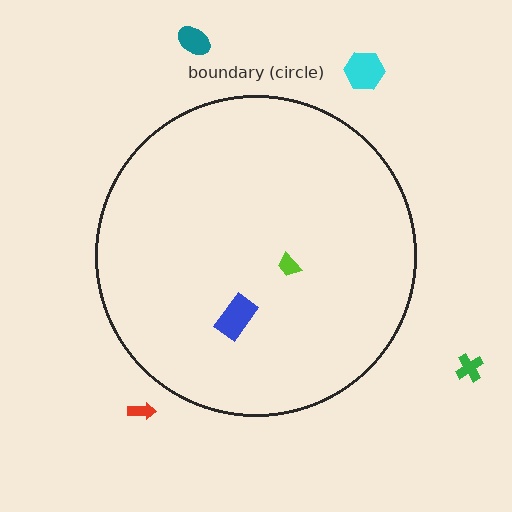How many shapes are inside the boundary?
2 inside, 4 outside.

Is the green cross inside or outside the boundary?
Outside.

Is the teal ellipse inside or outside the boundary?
Outside.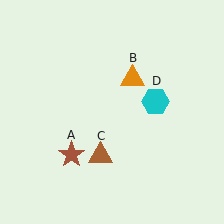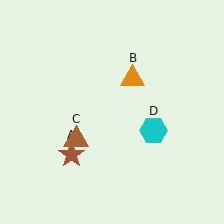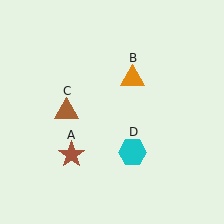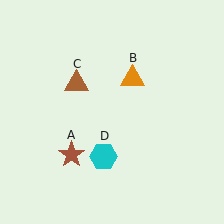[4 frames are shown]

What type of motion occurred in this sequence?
The brown triangle (object C), cyan hexagon (object D) rotated clockwise around the center of the scene.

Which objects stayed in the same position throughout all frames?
Brown star (object A) and orange triangle (object B) remained stationary.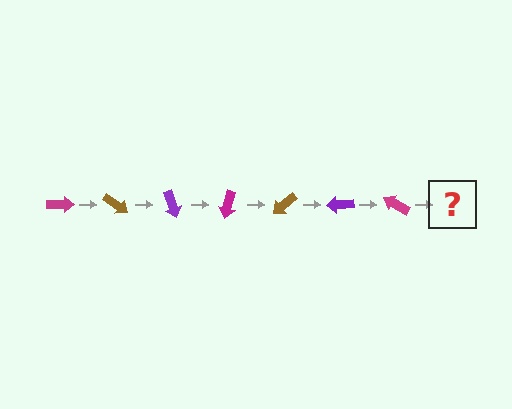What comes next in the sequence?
The next element should be a brown arrow, rotated 245 degrees from the start.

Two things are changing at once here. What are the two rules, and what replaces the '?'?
The two rules are that it rotates 35 degrees each step and the color cycles through magenta, brown, and purple. The '?' should be a brown arrow, rotated 245 degrees from the start.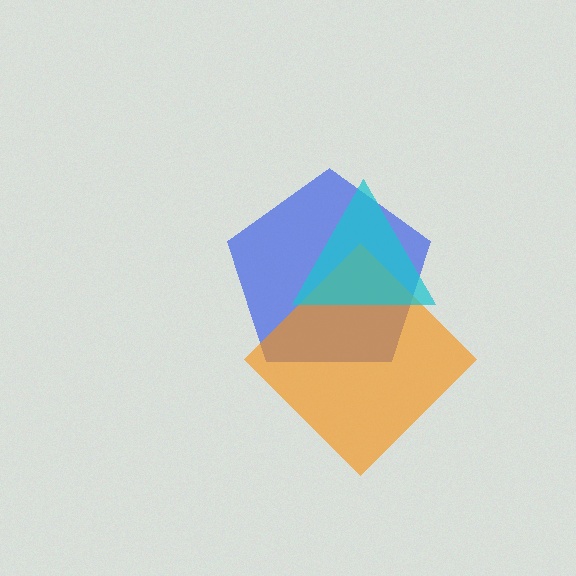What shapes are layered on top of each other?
The layered shapes are: a blue pentagon, an orange diamond, a cyan triangle.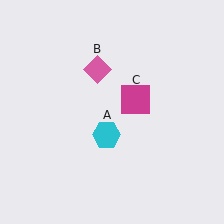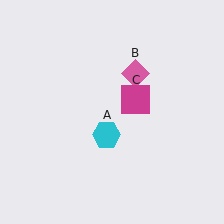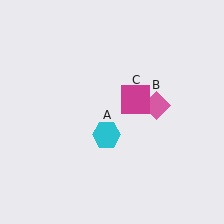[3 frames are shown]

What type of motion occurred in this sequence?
The pink diamond (object B) rotated clockwise around the center of the scene.